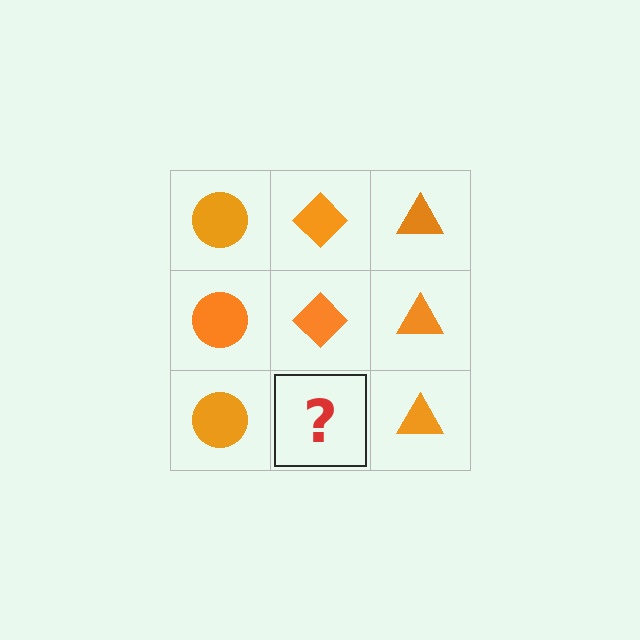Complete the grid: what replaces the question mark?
The question mark should be replaced with an orange diamond.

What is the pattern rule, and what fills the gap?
The rule is that each column has a consistent shape. The gap should be filled with an orange diamond.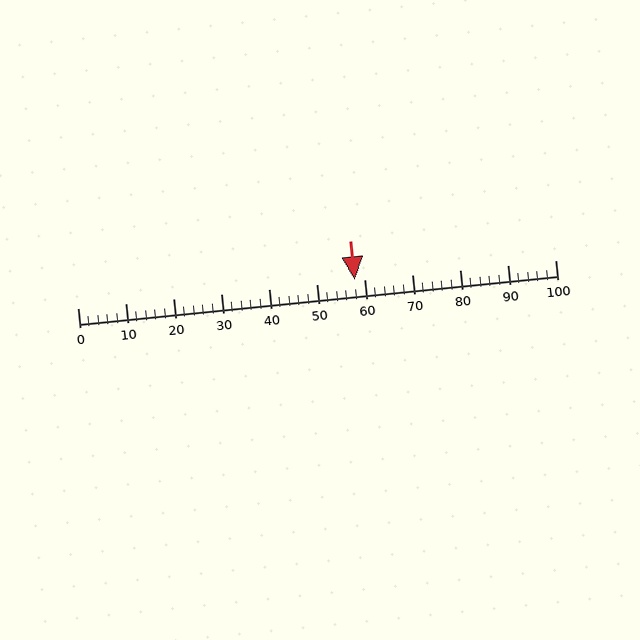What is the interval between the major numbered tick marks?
The major tick marks are spaced 10 units apart.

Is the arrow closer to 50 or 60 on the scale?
The arrow is closer to 60.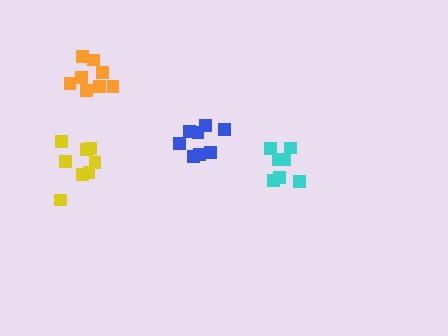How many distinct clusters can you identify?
There are 4 distinct clusters.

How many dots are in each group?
Group 1: 8 dots, Group 2: 8 dots, Group 3: 7 dots, Group 4: 8 dots (31 total).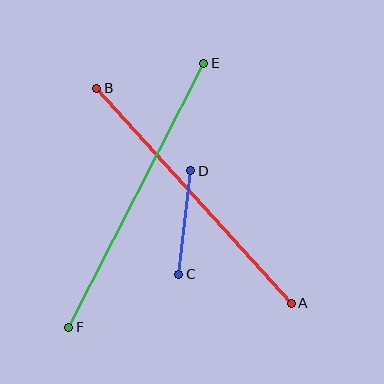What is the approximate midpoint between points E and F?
The midpoint is at approximately (136, 195) pixels.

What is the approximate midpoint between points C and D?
The midpoint is at approximately (185, 222) pixels.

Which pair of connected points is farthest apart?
Points E and F are farthest apart.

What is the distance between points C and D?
The distance is approximately 104 pixels.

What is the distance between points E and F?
The distance is approximately 296 pixels.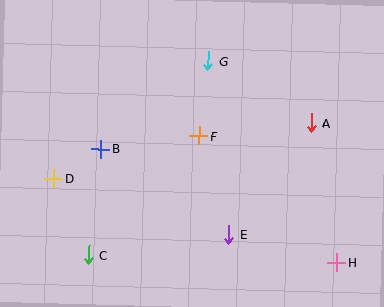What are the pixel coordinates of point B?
Point B is at (101, 149).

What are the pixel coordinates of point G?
Point G is at (208, 61).